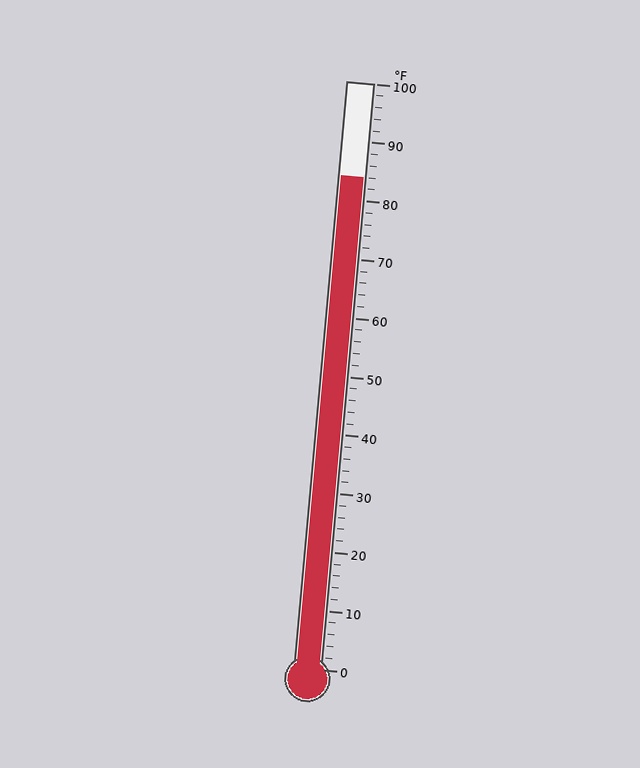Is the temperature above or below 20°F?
The temperature is above 20°F.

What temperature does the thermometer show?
The thermometer shows approximately 84°F.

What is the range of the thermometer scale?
The thermometer scale ranges from 0°F to 100°F.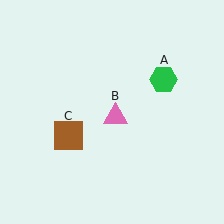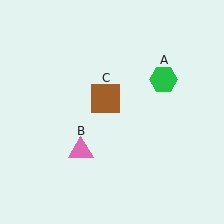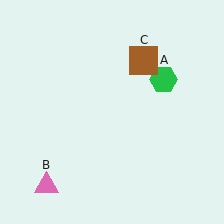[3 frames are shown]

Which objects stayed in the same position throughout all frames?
Green hexagon (object A) remained stationary.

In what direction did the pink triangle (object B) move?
The pink triangle (object B) moved down and to the left.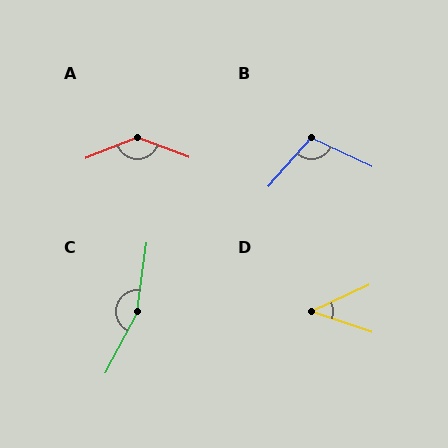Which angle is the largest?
C, at approximately 160 degrees.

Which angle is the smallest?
D, at approximately 43 degrees.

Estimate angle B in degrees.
Approximately 106 degrees.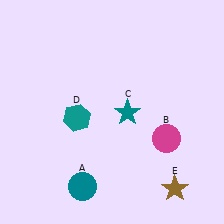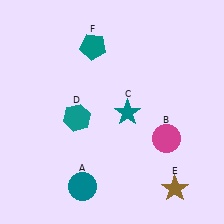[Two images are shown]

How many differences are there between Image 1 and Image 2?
There is 1 difference between the two images.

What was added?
A teal pentagon (F) was added in Image 2.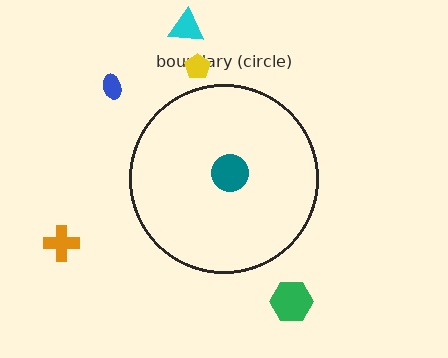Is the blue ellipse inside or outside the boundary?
Outside.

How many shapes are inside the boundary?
1 inside, 5 outside.